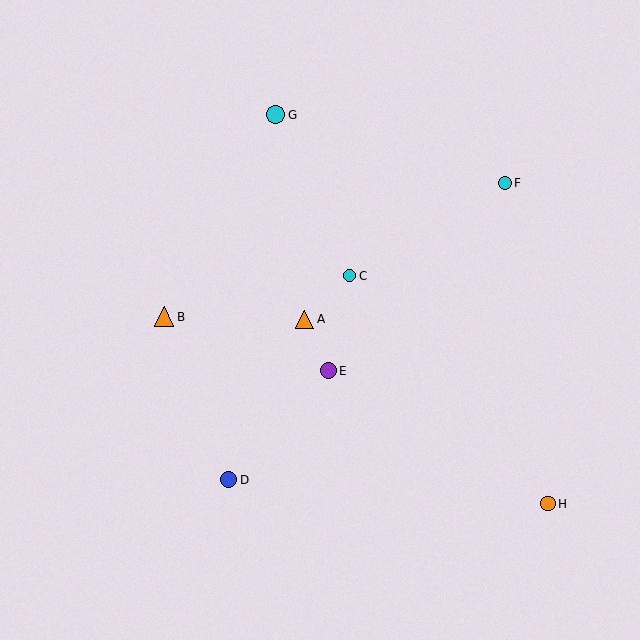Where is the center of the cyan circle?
The center of the cyan circle is at (276, 115).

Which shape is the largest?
The orange triangle (labeled B) is the largest.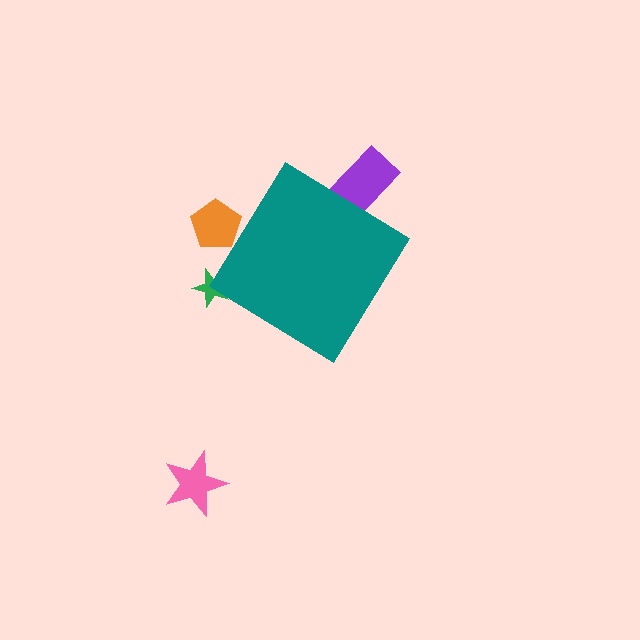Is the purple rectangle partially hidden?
Yes, the purple rectangle is partially hidden behind the teal diamond.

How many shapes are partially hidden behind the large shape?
3 shapes are partially hidden.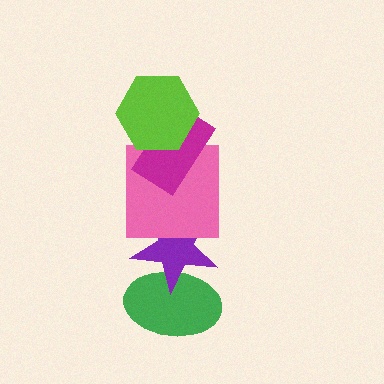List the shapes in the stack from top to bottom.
From top to bottom: the lime hexagon, the magenta rectangle, the pink square, the purple star, the green ellipse.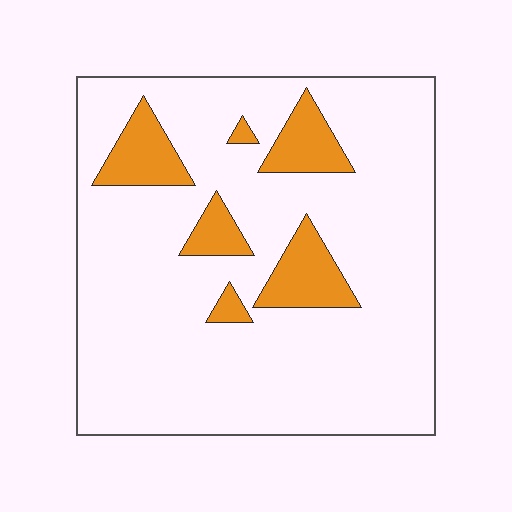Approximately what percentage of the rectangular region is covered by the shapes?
Approximately 15%.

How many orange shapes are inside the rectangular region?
6.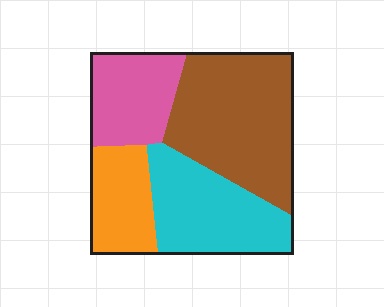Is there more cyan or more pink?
Cyan.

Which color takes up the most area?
Brown, at roughly 40%.